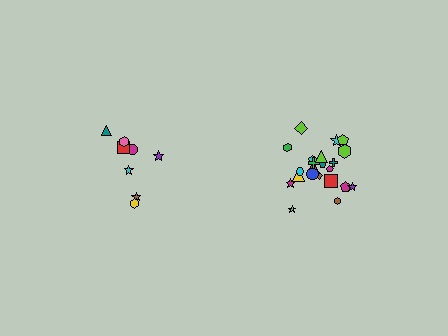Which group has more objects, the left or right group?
The right group.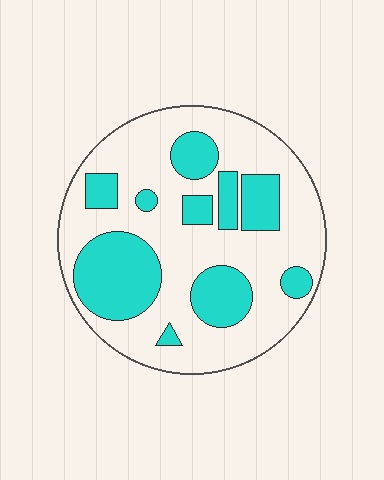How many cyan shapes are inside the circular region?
10.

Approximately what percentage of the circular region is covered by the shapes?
Approximately 30%.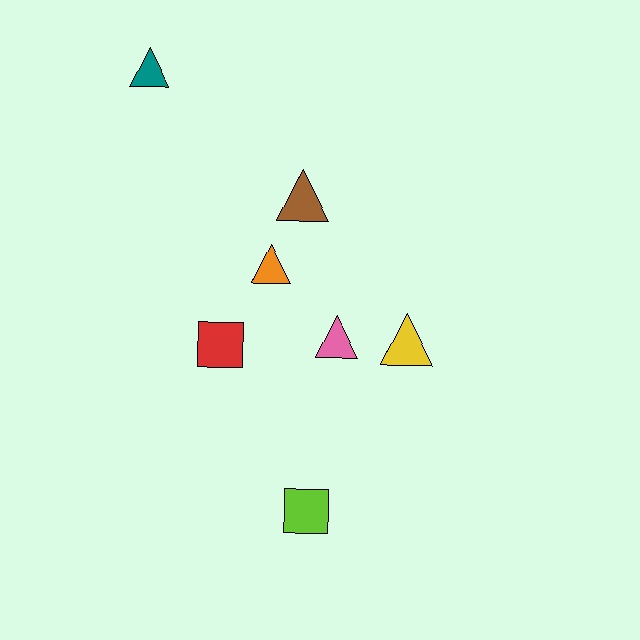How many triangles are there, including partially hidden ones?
There are 5 triangles.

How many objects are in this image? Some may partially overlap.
There are 7 objects.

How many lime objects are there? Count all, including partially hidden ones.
There is 1 lime object.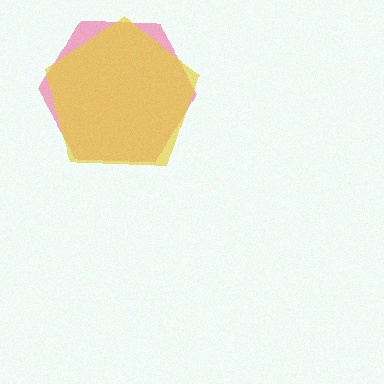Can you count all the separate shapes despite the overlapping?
Yes, there are 2 separate shapes.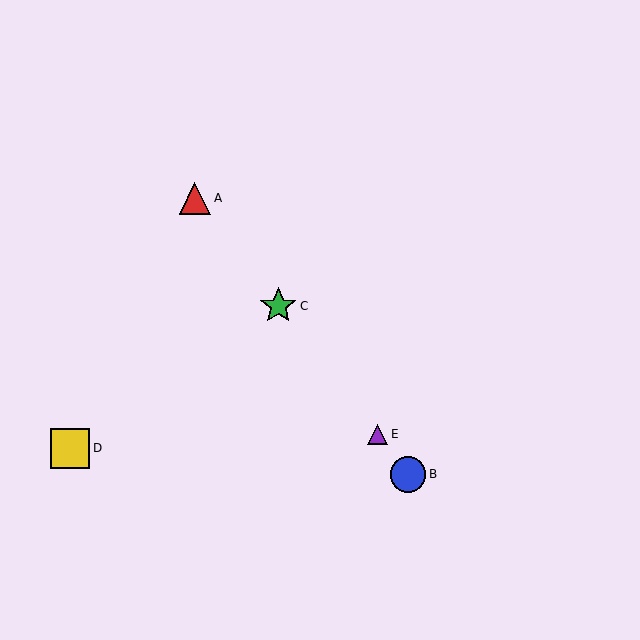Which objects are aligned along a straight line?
Objects A, B, C, E are aligned along a straight line.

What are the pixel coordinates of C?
Object C is at (278, 306).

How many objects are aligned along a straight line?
4 objects (A, B, C, E) are aligned along a straight line.